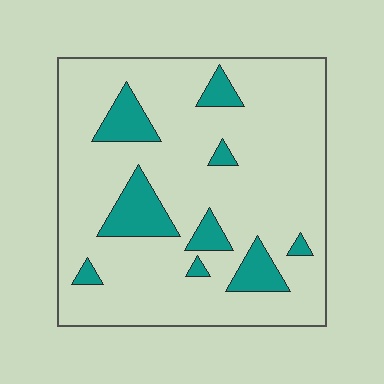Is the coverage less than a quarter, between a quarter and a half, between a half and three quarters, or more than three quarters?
Less than a quarter.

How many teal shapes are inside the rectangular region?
9.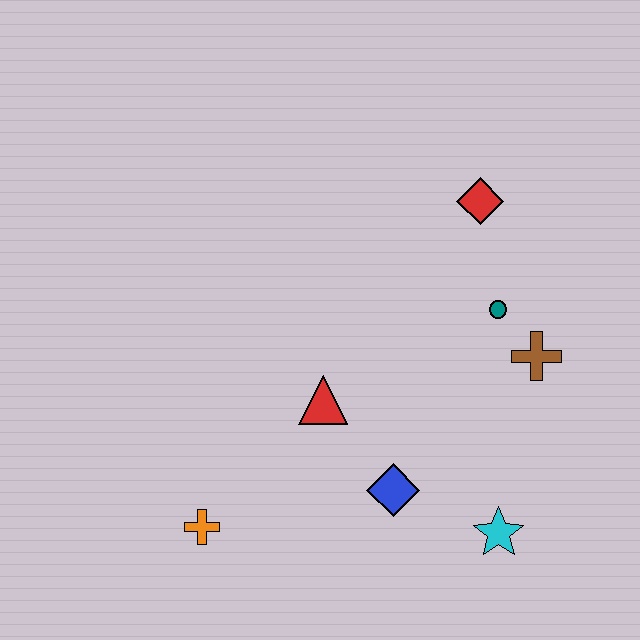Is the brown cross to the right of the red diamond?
Yes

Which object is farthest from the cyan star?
The red diamond is farthest from the cyan star.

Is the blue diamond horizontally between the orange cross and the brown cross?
Yes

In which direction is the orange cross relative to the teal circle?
The orange cross is to the left of the teal circle.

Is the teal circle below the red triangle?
No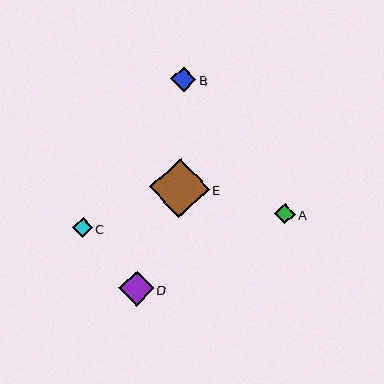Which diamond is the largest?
Diamond E is the largest with a size of approximately 59 pixels.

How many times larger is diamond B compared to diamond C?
Diamond B is approximately 1.3 times the size of diamond C.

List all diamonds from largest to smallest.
From largest to smallest: E, D, B, A, C.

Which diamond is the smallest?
Diamond C is the smallest with a size of approximately 20 pixels.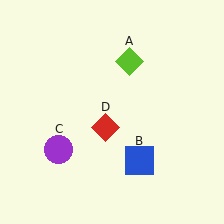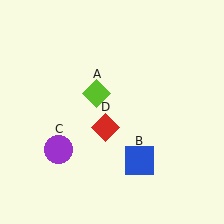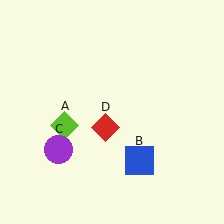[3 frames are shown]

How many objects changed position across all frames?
1 object changed position: lime diamond (object A).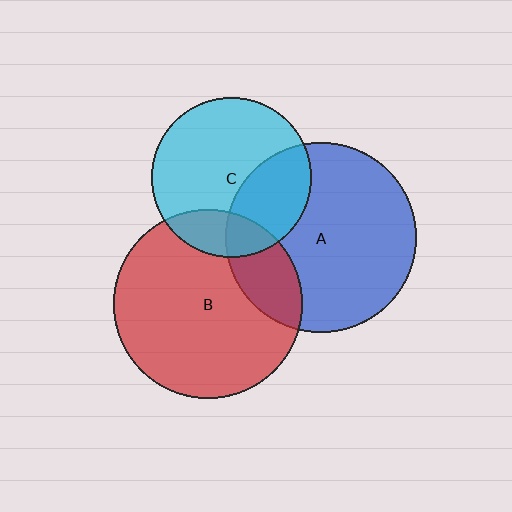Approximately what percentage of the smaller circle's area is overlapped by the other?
Approximately 20%.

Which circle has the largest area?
Circle A (blue).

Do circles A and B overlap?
Yes.